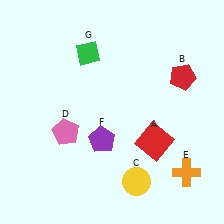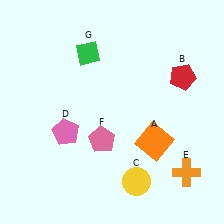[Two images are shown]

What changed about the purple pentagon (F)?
In Image 1, F is purple. In Image 2, it changed to pink.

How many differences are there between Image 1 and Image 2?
There are 2 differences between the two images.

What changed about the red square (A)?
In Image 1, A is red. In Image 2, it changed to orange.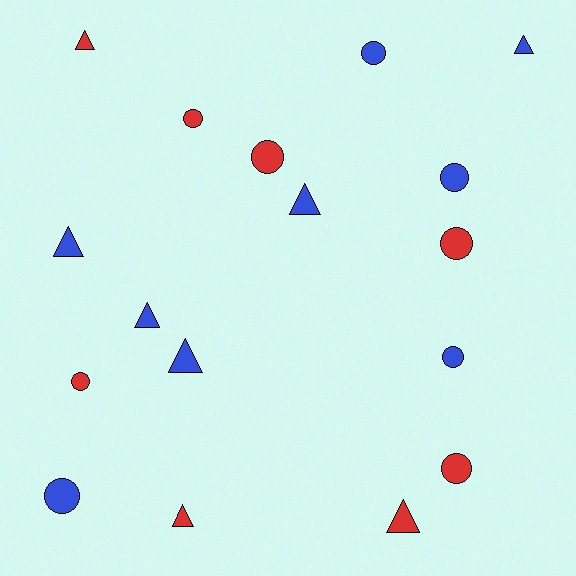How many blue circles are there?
There are 4 blue circles.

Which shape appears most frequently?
Circle, with 9 objects.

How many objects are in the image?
There are 17 objects.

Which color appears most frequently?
Blue, with 9 objects.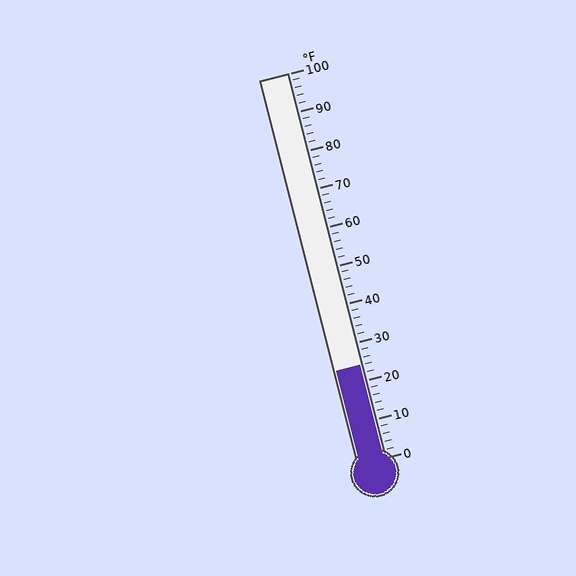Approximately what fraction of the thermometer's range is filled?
The thermometer is filled to approximately 25% of its range.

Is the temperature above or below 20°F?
The temperature is above 20°F.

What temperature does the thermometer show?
The thermometer shows approximately 24°F.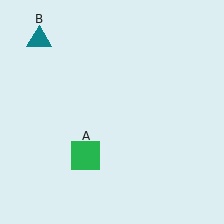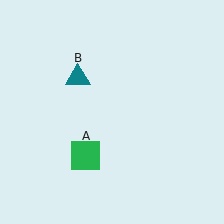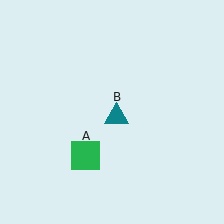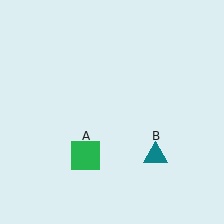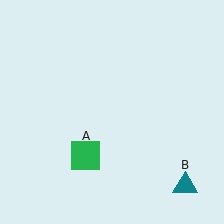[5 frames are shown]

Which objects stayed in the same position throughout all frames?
Green square (object A) remained stationary.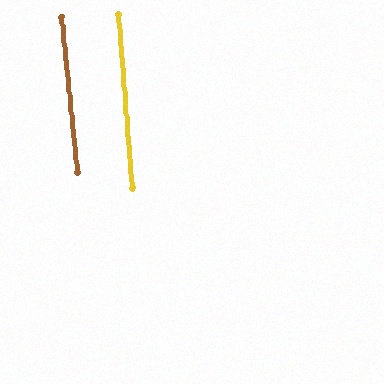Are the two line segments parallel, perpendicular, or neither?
Parallel — their directions differ by only 1.6°.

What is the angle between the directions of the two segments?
Approximately 2 degrees.